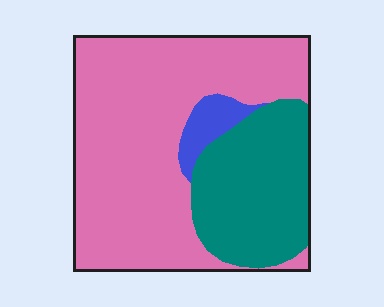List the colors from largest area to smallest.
From largest to smallest: pink, teal, blue.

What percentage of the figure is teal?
Teal takes up about one third (1/3) of the figure.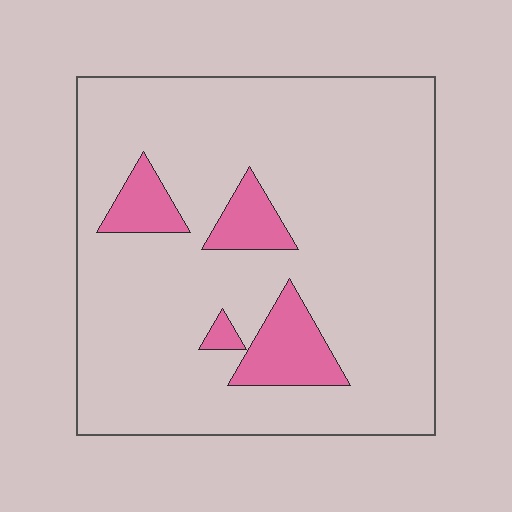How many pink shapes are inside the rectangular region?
4.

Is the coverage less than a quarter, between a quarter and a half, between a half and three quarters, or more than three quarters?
Less than a quarter.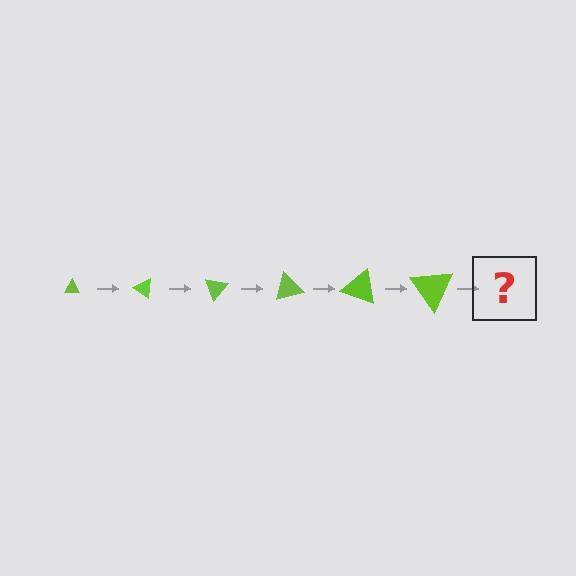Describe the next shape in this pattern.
It should be a triangle, larger than the previous one and rotated 210 degrees from the start.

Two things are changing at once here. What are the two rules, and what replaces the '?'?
The two rules are that the triangle grows larger each step and it rotates 35 degrees each step. The '?' should be a triangle, larger than the previous one and rotated 210 degrees from the start.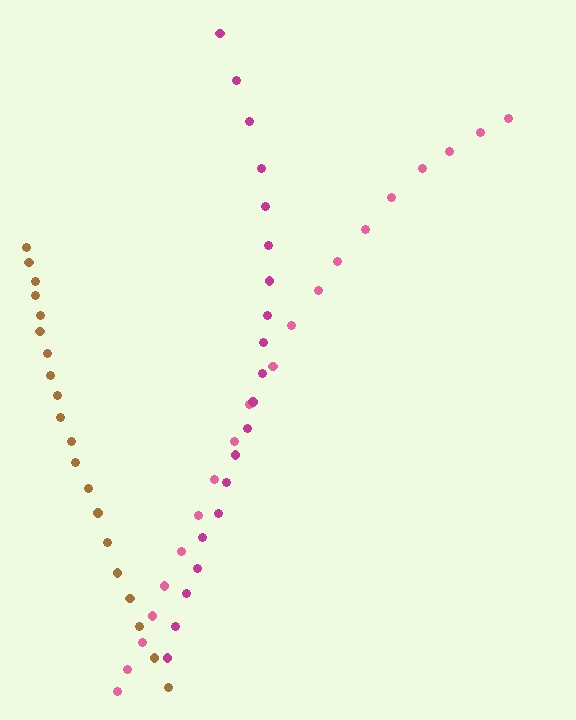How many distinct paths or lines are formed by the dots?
There are 3 distinct paths.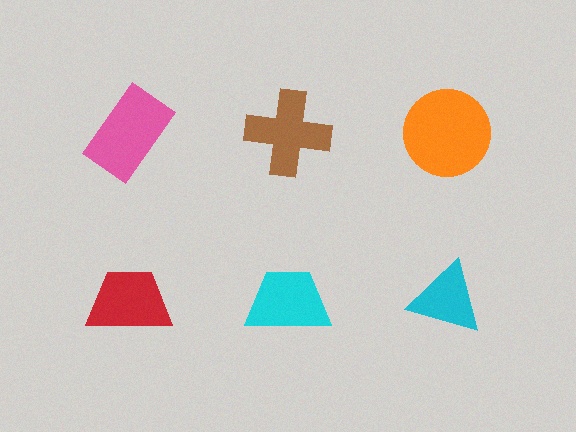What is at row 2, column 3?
A cyan triangle.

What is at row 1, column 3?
An orange circle.